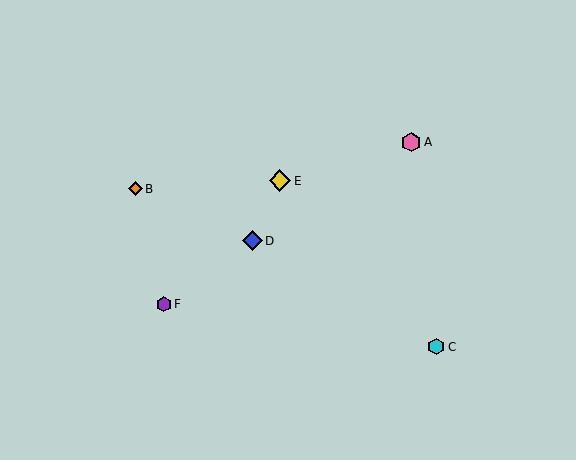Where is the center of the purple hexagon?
The center of the purple hexagon is at (164, 304).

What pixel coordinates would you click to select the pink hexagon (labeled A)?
Click at (411, 142) to select the pink hexagon A.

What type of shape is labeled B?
Shape B is an orange diamond.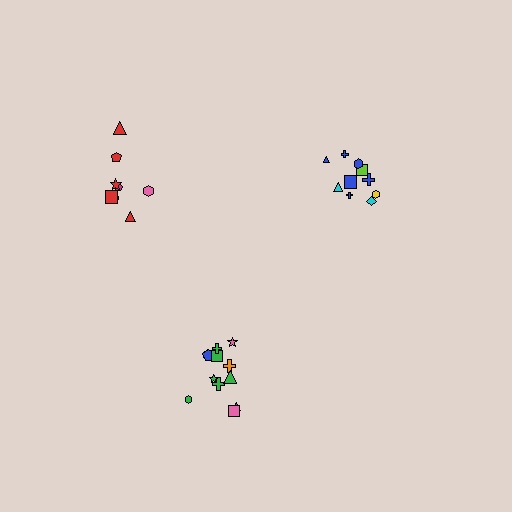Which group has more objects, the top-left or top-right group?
The top-right group.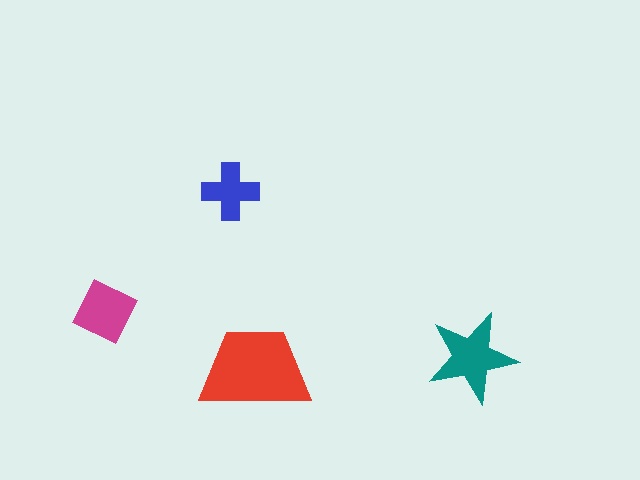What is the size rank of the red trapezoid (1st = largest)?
1st.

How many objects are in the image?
There are 4 objects in the image.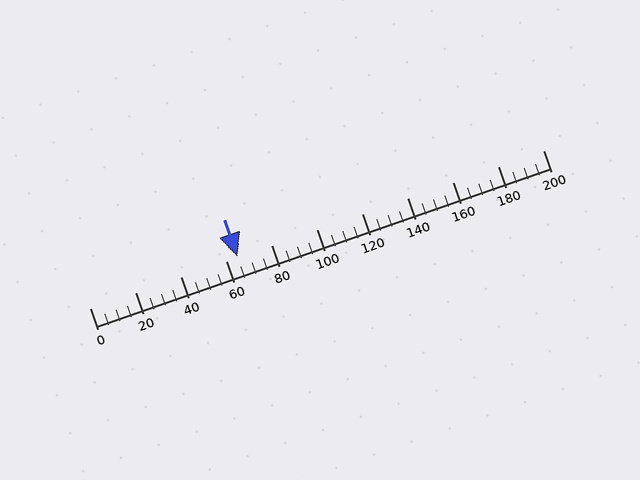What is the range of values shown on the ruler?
The ruler shows values from 0 to 200.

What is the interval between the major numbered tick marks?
The major tick marks are spaced 20 units apart.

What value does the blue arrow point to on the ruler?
The blue arrow points to approximately 65.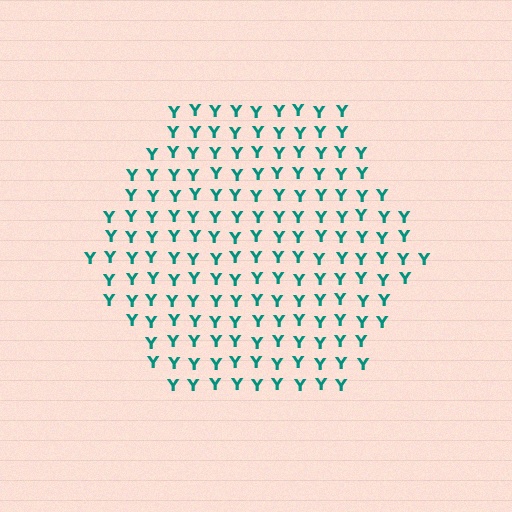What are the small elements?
The small elements are letter Y's.